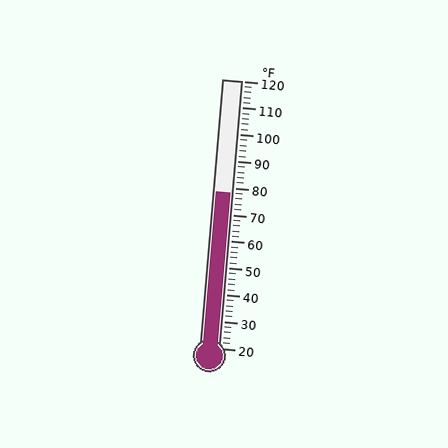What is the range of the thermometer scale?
The thermometer scale ranges from 20°F to 120°F.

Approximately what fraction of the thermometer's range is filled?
The thermometer is filled to approximately 60% of its range.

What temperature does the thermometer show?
The thermometer shows approximately 78°F.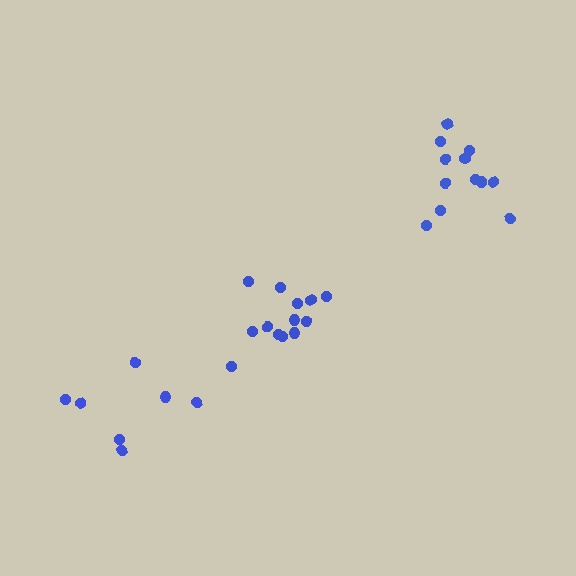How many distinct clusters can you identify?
There are 3 distinct clusters.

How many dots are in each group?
Group 1: 7 dots, Group 2: 13 dots, Group 3: 13 dots (33 total).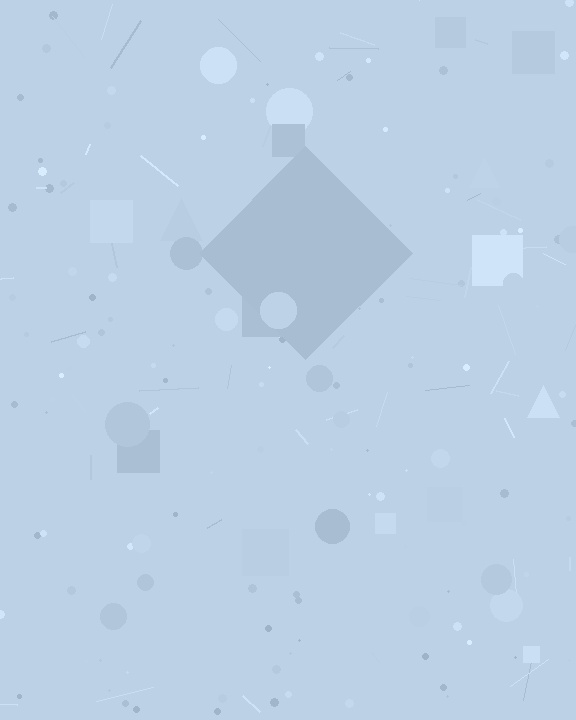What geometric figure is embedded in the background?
A diamond is embedded in the background.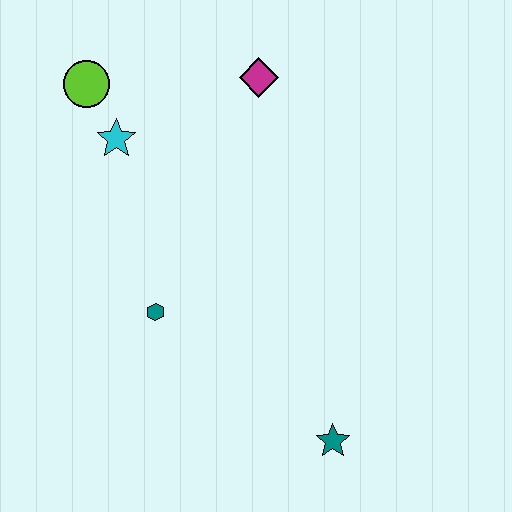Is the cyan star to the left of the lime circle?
No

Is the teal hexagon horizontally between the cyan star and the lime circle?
No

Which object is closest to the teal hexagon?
The cyan star is closest to the teal hexagon.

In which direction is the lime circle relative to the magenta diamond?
The lime circle is to the left of the magenta diamond.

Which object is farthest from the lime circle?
The teal star is farthest from the lime circle.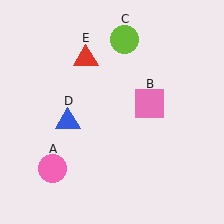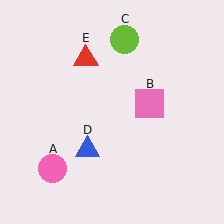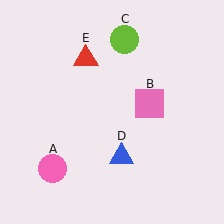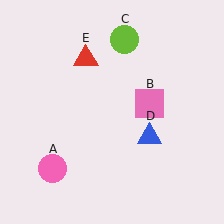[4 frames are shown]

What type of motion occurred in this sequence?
The blue triangle (object D) rotated counterclockwise around the center of the scene.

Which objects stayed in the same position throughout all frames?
Pink circle (object A) and pink square (object B) and lime circle (object C) and red triangle (object E) remained stationary.